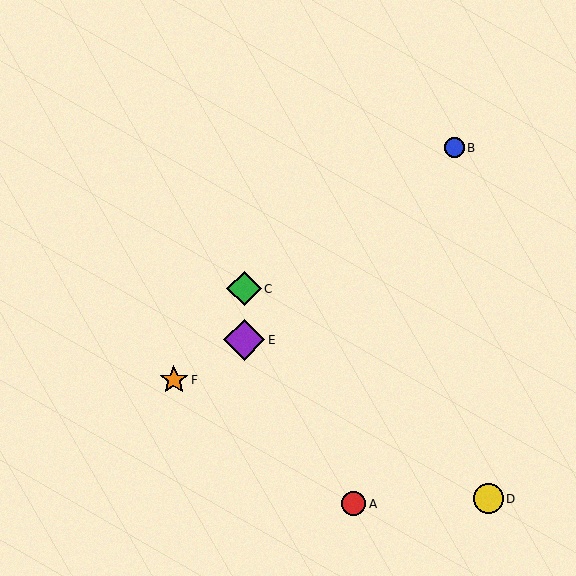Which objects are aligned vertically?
Objects C, E are aligned vertically.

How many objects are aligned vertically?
2 objects (C, E) are aligned vertically.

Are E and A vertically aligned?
No, E is at x≈244 and A is at x≈354.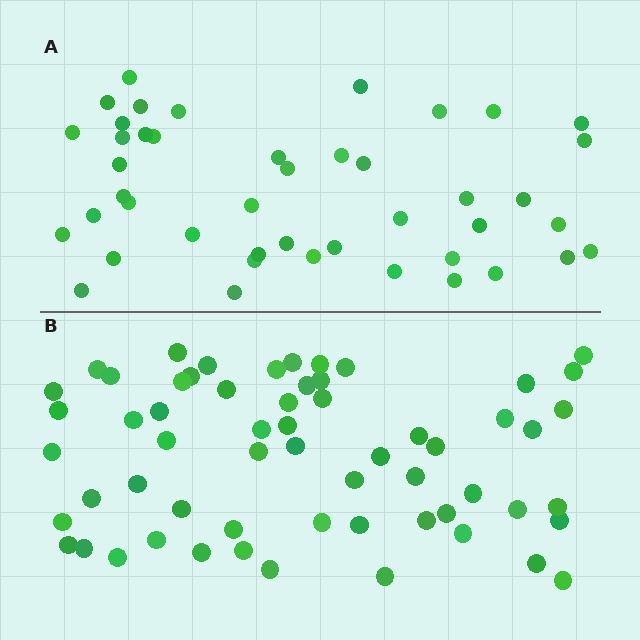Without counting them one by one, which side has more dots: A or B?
Region B (the bottom region) has more dots.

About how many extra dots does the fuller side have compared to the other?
Region B has approximately 15 more dots than region A.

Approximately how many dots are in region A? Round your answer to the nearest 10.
About 40 dots. (The exact count is 44, which rounds to 40.)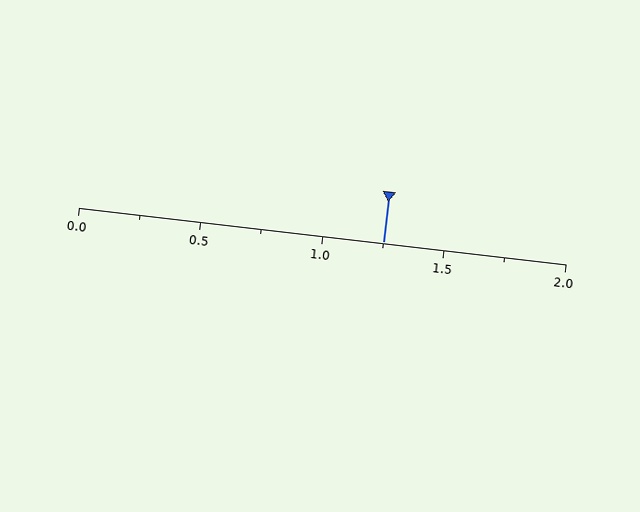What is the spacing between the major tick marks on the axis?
The major ticks are spaced 0.5 apart.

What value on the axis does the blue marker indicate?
The marker indicates approximately 1.25.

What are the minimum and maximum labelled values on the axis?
The axis runs from 0.0 to 2.0.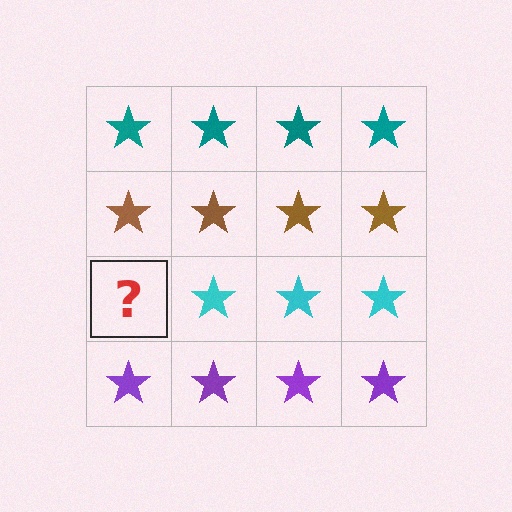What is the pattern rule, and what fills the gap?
The rule is that each row has a consistent color. The gap should be filled with a cyan star.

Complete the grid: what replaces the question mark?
The question mark should be replaced with a cyan star.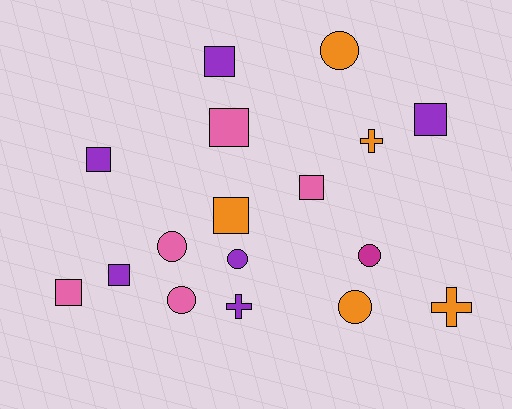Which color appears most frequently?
Purple, with 6 objects.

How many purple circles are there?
There is 1 purple circle.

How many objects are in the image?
There are 17 objects.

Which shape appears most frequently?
Square, with 8 objects.